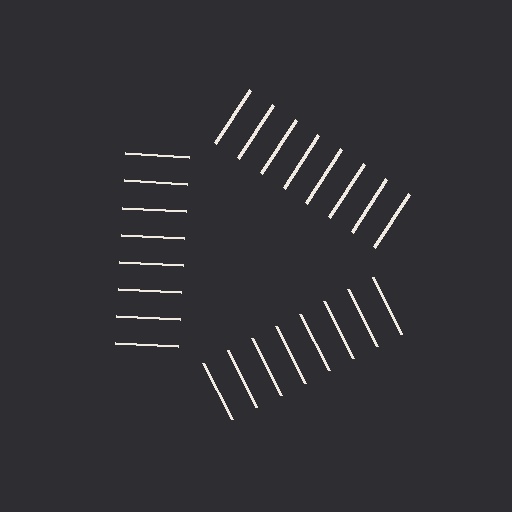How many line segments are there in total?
24 — 8 along each of the 3 edges.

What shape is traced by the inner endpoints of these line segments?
An illusory triangle — the line segments terminate on its edges but no continuous stroke is drawn.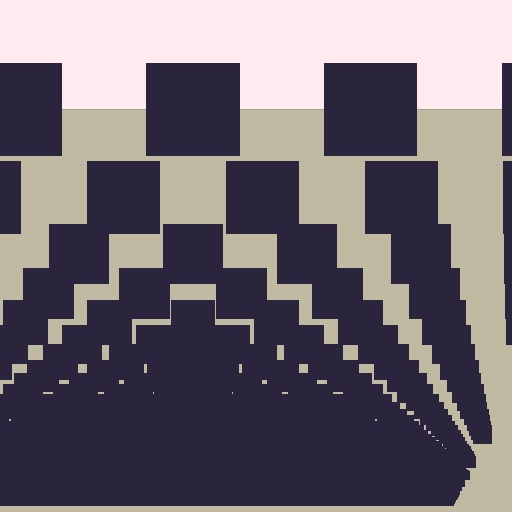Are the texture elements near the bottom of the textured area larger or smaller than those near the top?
Smaller. The gradient is inverted — elements near the bottom are smaller and denser.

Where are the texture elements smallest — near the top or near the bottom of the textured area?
Near the bottom.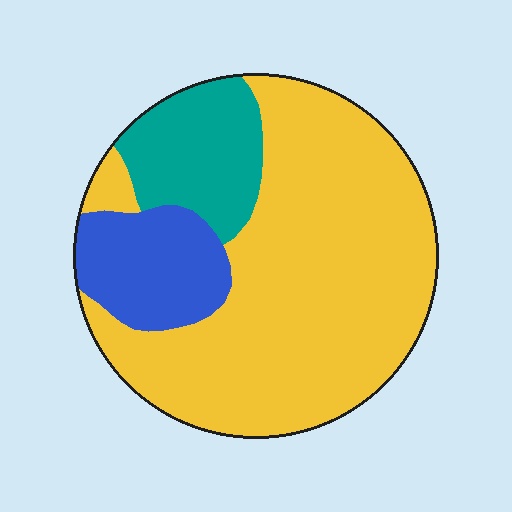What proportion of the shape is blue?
Blue covers about 15% of the shape.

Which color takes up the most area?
Yellow, at roughly 70%.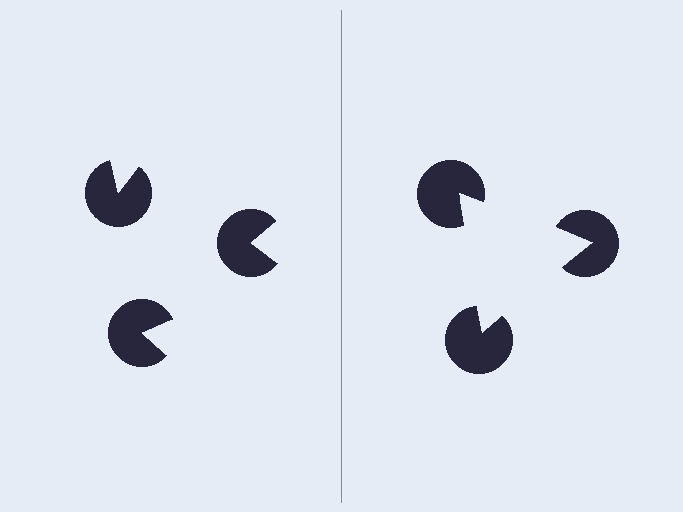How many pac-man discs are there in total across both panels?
6 — 3 on each side.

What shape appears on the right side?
An illusory triangle.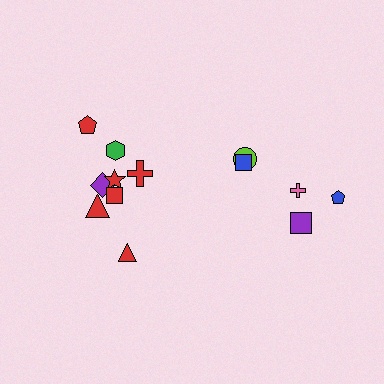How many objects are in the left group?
There are 8 objects.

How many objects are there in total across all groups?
There are 13 objects.